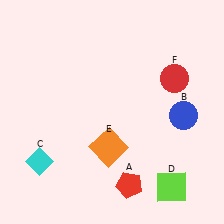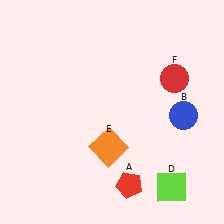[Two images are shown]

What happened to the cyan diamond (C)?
The cyan diamond (C) was removed in Image 2. It was in the bottom-left area of Image 1.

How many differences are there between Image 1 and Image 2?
There is 1 difference between the two images.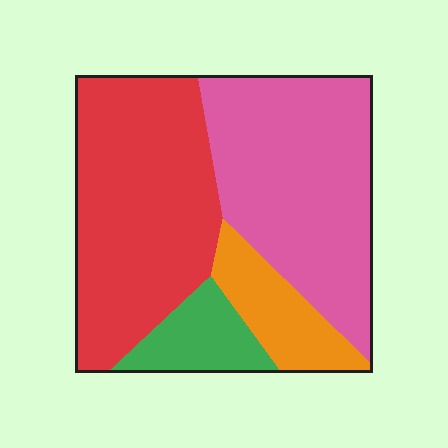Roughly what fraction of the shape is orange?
Orange covers about 10% of the shape.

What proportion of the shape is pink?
Pink covers about 40% of the shape.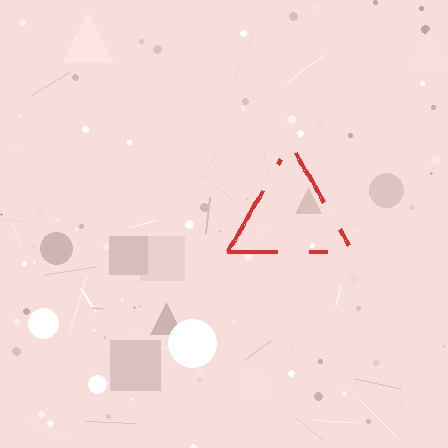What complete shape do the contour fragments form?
The contour fragments form a triangle.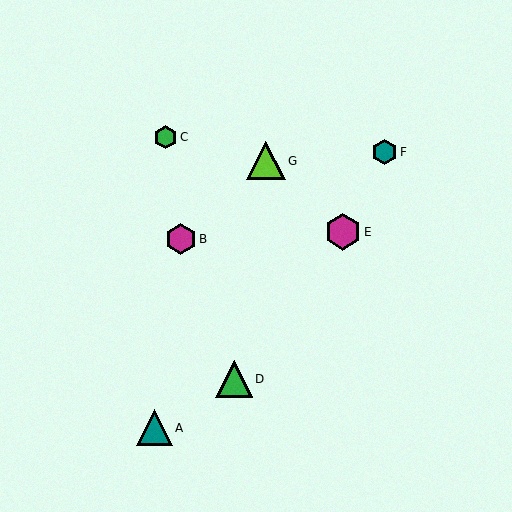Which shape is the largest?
The lime triangle (labeled G) is the largest.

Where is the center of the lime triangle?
The center of the lime triangle is at (266, 161).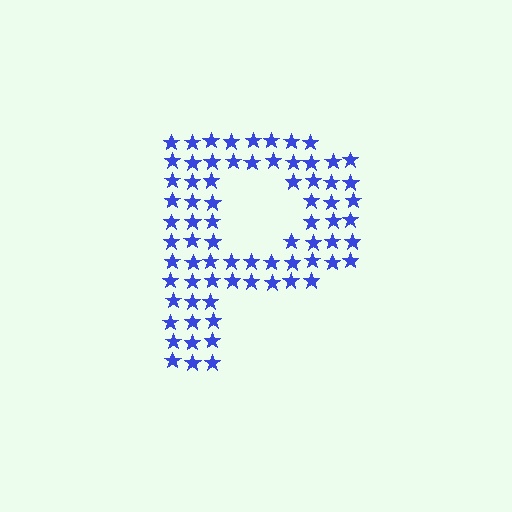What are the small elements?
The small elements are stars.